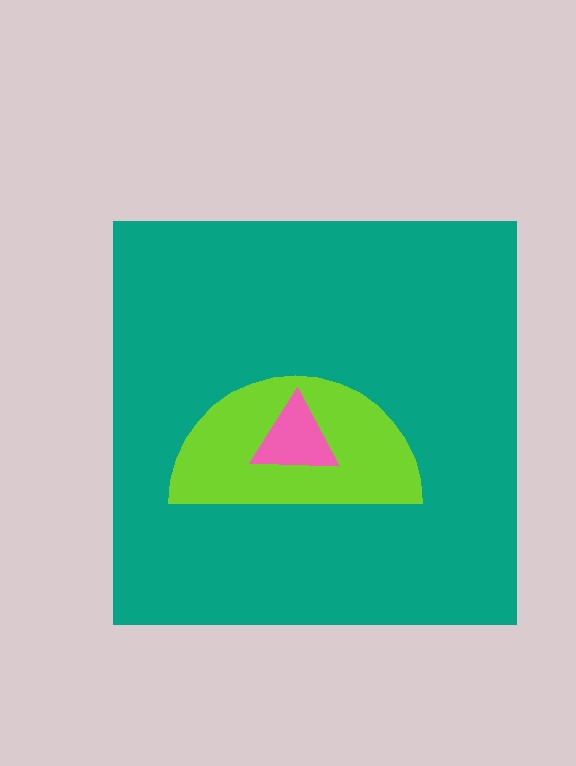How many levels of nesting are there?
3.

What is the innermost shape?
The pink triangle.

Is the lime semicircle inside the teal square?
Yes.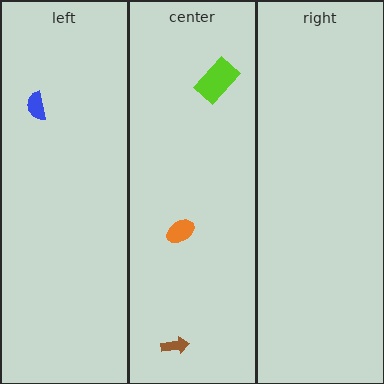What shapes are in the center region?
The lime rectangle, the orange ellipse, the brown arrow.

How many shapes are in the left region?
1.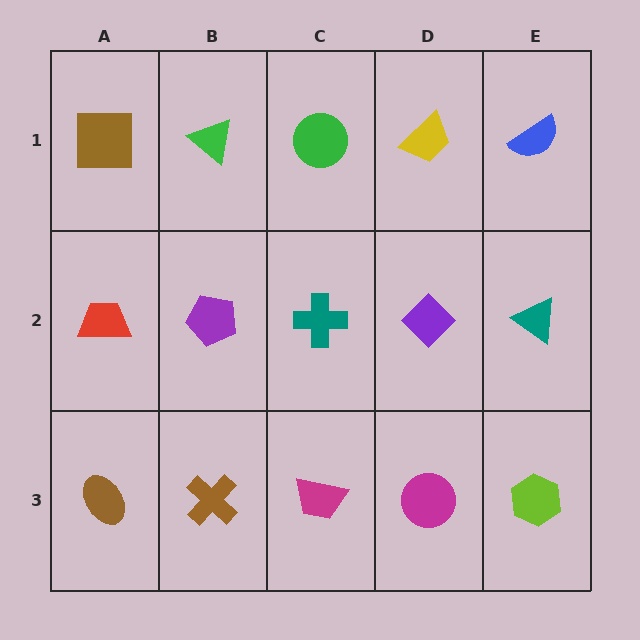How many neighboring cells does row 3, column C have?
3.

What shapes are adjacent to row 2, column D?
A yellow trapezoid (row 1, column D), a magenta circle (row 3, column D), a teal cross (row 2, column C), a teal triangle (row 2, column E).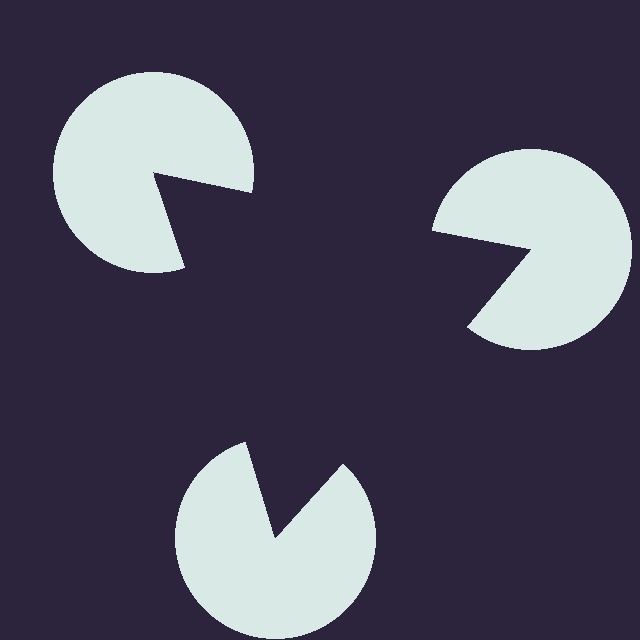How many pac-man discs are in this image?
There are 3 — one at each vertex of the illusory triangle.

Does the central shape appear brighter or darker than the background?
It typically appears slightly darker than the background, even though no actual brightness change is drawn.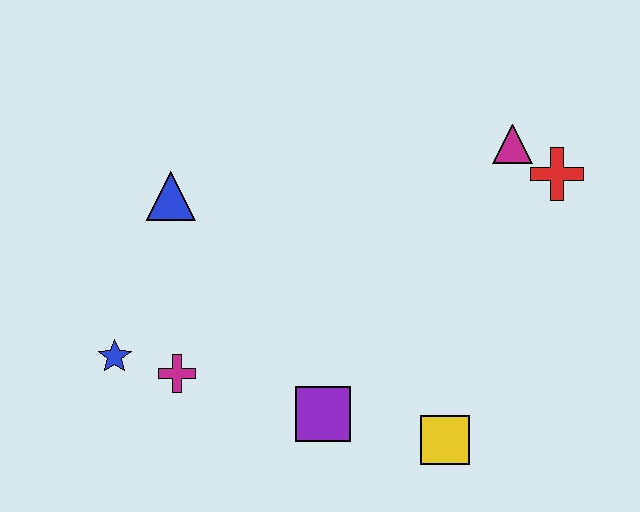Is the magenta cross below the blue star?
Yes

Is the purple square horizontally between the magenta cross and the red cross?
Yes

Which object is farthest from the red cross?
The blue star is farthest from the red cross.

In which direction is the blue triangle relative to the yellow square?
The blue triangle is to the left of the yellow square.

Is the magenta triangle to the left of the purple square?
No